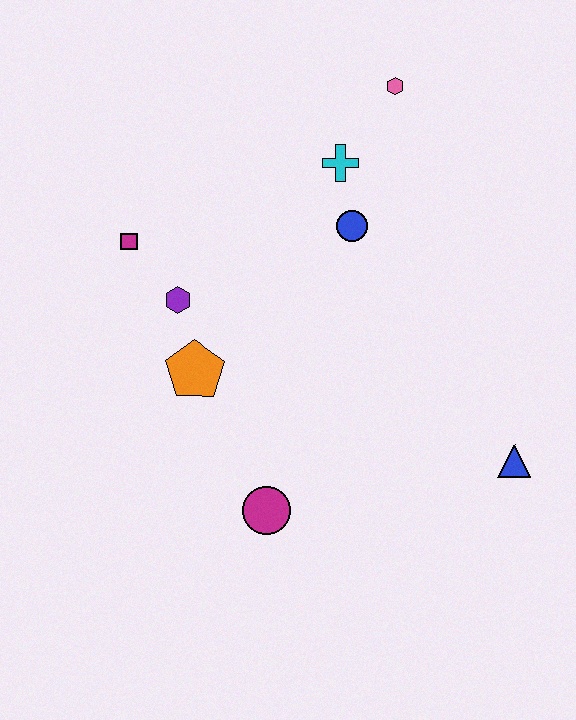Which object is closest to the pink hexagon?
The cyan cross is closest to the pink hexagon.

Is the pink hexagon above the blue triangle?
Yes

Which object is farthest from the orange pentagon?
The pink hexagon is farthest from the orange pentagon.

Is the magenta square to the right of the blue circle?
No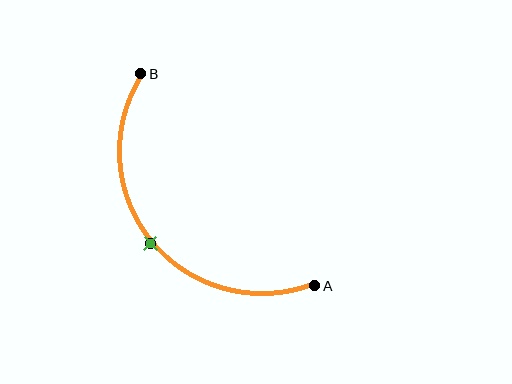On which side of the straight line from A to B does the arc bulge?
The arc bulges below and to the left of the straight line connecting A and B.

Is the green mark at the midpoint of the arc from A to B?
Yes. The green mark lies on the arc at equal arc-length from both A and B — it is the arc midpoint.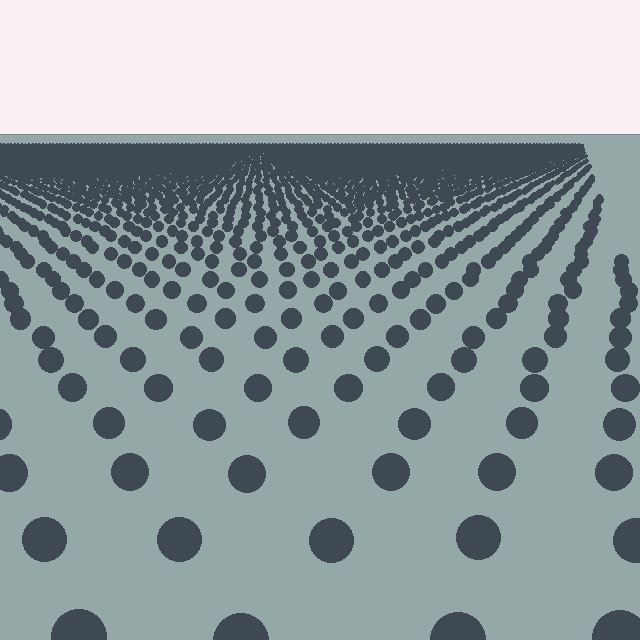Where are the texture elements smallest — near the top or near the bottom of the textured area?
Near the top.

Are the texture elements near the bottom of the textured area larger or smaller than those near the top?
Larger. Near the bottom, elements are closer to the viewer and appear at a bigger on-screen size.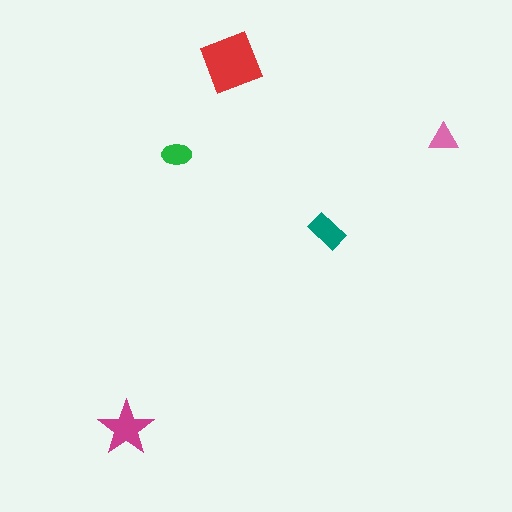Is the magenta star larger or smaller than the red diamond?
Smaller.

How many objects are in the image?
There are 5 objects in the image.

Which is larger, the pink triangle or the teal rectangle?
The teal rectangle.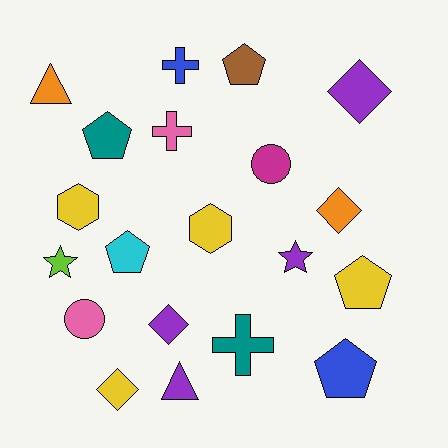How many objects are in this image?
There are 20 objects.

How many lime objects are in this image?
There is 1 lime object.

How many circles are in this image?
There are 2 circles.